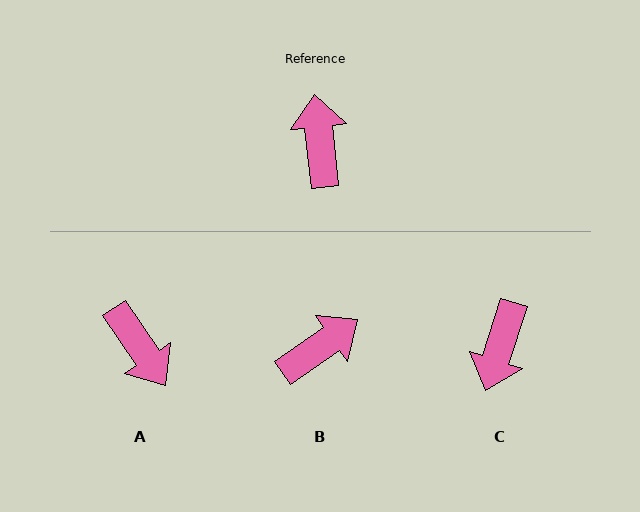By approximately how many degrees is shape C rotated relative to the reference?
Approximately 156 degrees counter-clockwise.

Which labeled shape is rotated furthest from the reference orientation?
C, about 156 degrees away.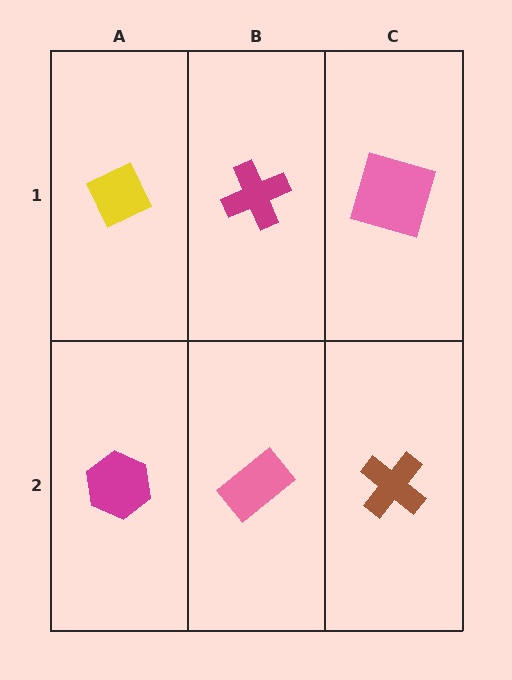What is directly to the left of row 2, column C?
A pink rectangle.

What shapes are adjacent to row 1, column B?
A pink rectangle (row 2, column B), a yellow diamond (row 1, column A), a pink square (row 1, column C).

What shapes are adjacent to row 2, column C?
A pink square (row 1, column C), a pink rectangle (row 2, column B).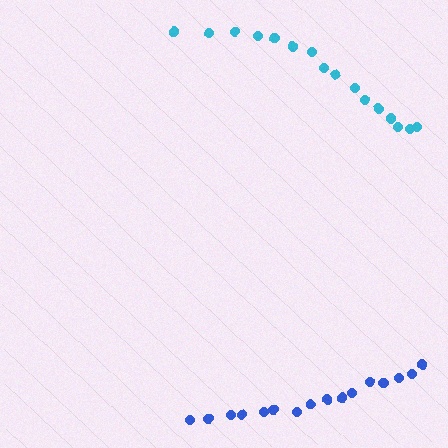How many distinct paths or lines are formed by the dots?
There are 2 distinct paths.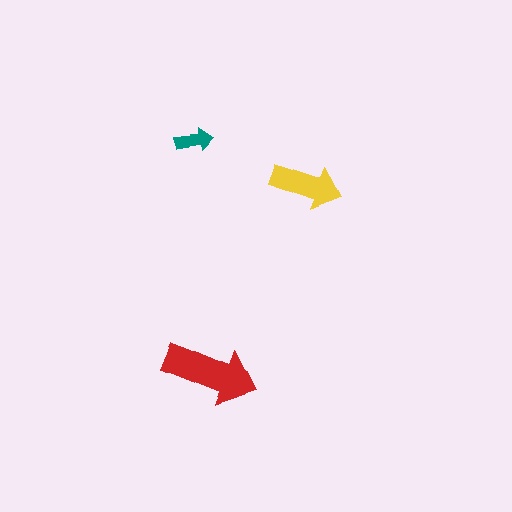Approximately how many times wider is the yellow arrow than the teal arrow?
About 2 times wider.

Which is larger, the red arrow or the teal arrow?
The red one.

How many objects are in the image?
There are 3 objects in the image.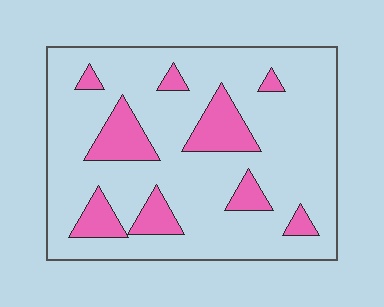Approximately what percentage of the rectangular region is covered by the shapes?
Approximately 20%.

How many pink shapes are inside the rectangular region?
9.